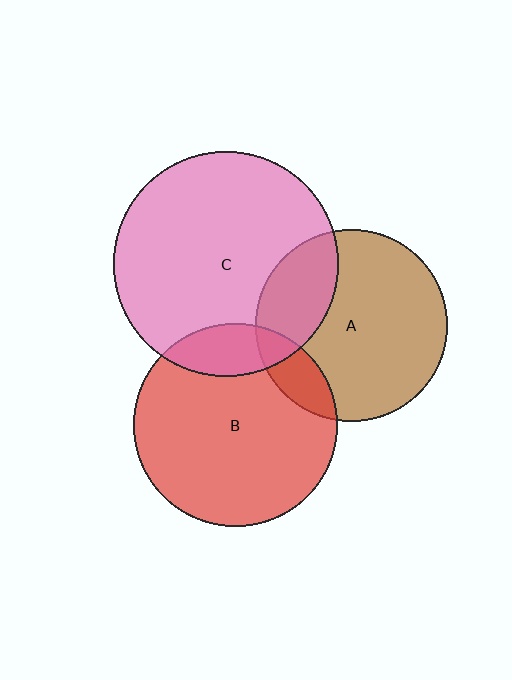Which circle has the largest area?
Circle C (pink).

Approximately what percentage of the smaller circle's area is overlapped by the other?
Approximately 15%.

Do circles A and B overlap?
Yes.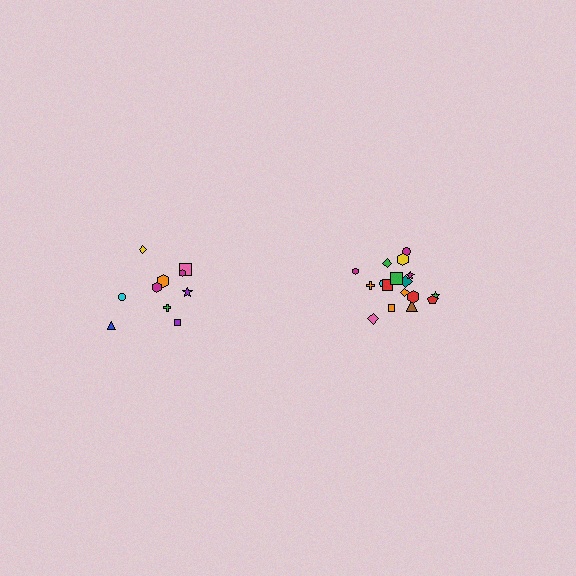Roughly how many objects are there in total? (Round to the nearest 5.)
Roughly 30 objects in total.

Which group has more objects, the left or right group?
The right group.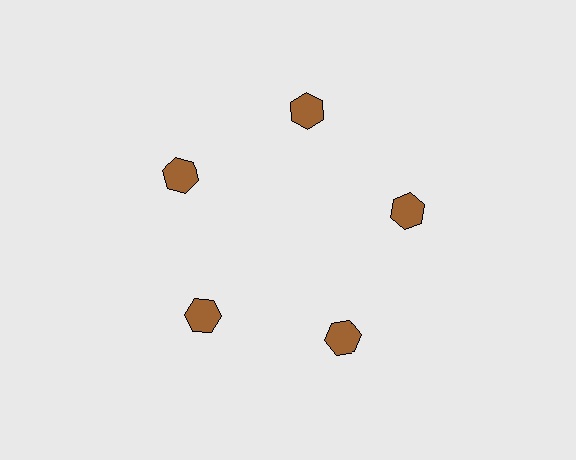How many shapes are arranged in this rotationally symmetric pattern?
There are 5 shapes, arranged in 5 groups of 1.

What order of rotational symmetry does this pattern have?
This pattern has 5-fold rotational symmetry.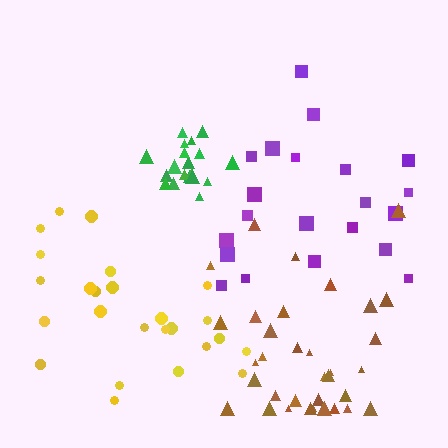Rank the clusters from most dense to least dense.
green, brown, yellow, purple.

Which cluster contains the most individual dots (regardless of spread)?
Brown (35).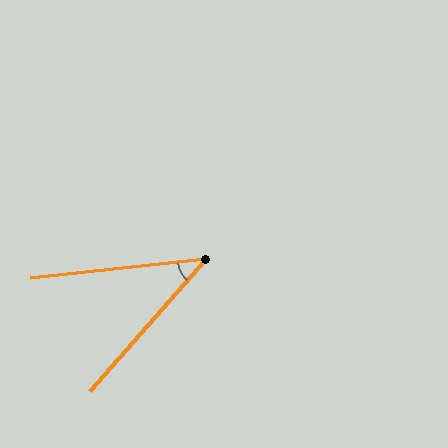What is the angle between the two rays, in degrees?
Approximately 43 degrees.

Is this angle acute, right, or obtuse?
It is acute.